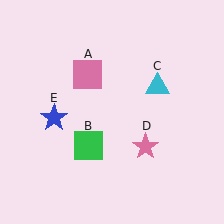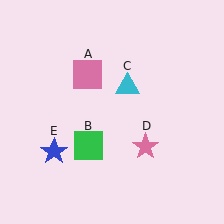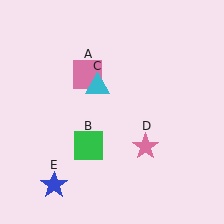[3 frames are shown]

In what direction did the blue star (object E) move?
The blue star (object E) moved down.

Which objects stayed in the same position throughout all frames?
Pink square (object A) and green square (object B) and pink star (object D) remained stationary.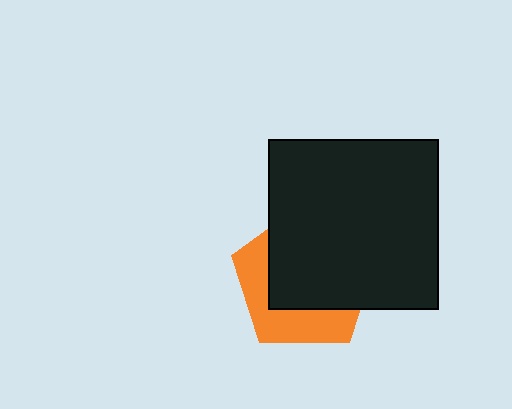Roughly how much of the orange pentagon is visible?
A small part of it is visible (roughly 38%).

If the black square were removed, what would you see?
You would see the complete orange pentagon.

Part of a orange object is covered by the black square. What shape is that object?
It is a pentagon.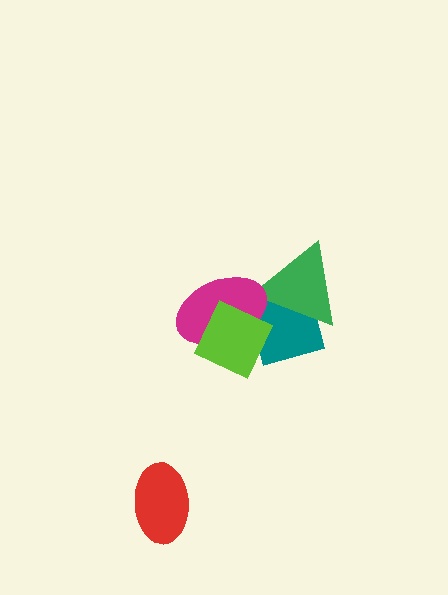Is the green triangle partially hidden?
Yes, it is partially covered by another shape.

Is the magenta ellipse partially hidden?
Yes, it is partially covered by another shape.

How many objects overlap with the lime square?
2 objects overlap with the lime square.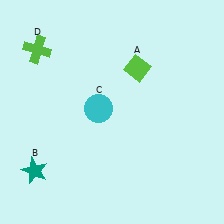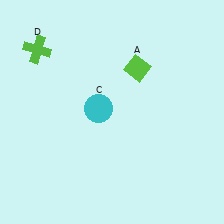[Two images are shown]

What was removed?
The teal star (B) was removed in Image 2.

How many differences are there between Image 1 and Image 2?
There is 1 difference between the two images.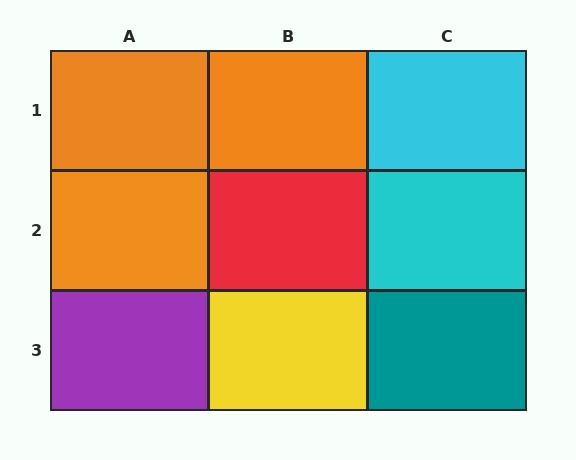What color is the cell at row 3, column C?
Teal.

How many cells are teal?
1 cell is teal.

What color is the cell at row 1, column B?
Orange.